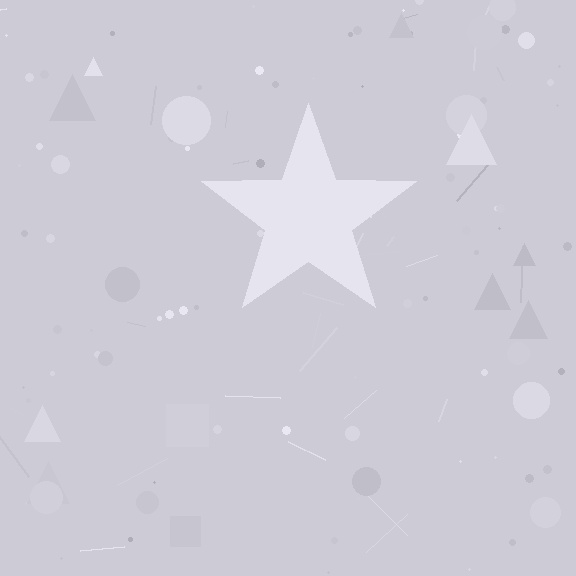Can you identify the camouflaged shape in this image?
The camouflaged shape is a star.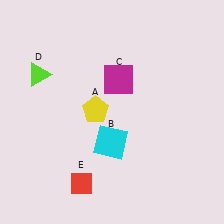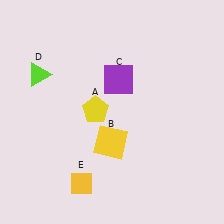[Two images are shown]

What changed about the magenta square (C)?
In Image 1, C is magenta. In Image 2, it changed to purple.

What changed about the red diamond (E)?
In Image 1, E is red. In Image 2, it changed to yellow.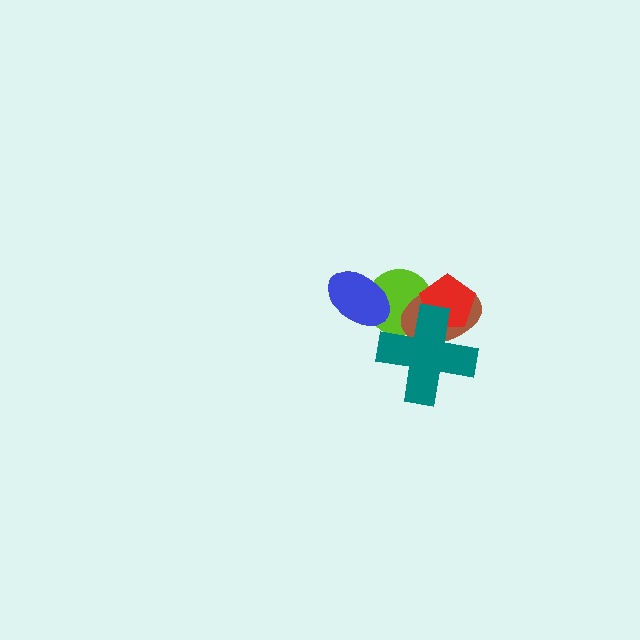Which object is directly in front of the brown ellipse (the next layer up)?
The red pentagon is directly in front of the brown ellipse.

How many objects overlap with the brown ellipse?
3 objects overlap with the brown ellipse.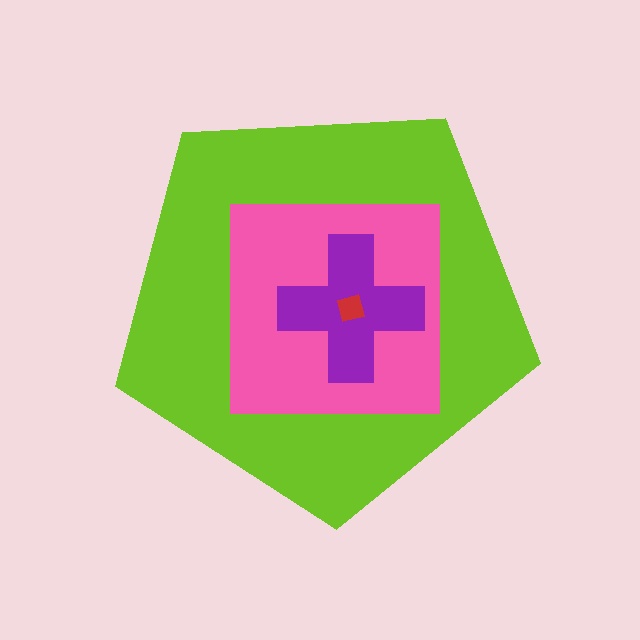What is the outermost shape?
The lime pentagon.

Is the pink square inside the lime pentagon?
Yes.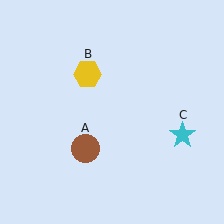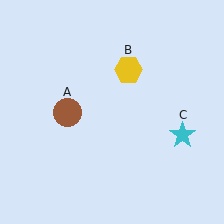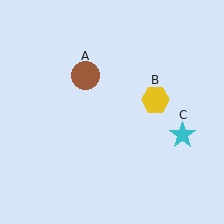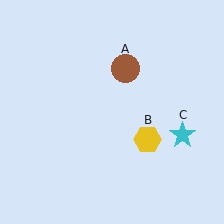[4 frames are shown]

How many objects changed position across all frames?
2 objects changed position: brown circle (object A), yellow hexagon (object B).